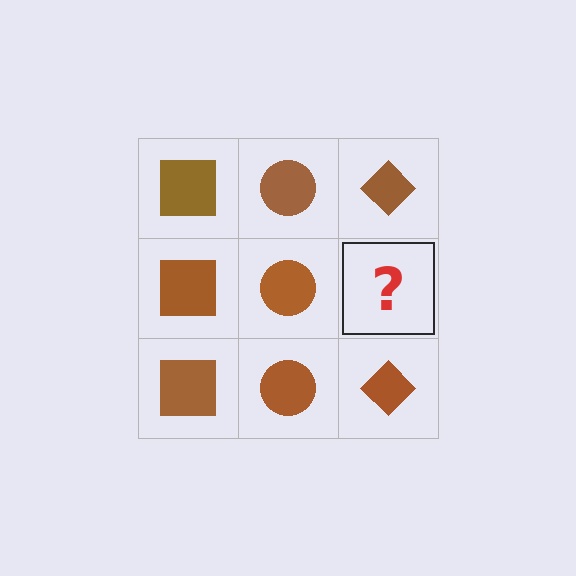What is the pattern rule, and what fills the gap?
The rule is that each column has a consistent shape. The gap should be filled with a brown diamond.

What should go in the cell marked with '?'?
The missing cell should contain a brown diamond.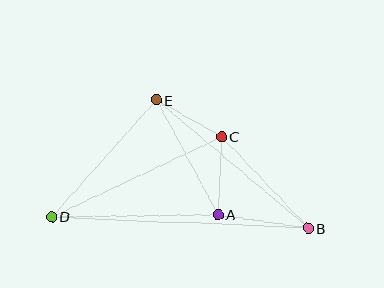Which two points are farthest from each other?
Points B and D are farthest from each other.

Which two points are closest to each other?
Points C and E are closest to each other.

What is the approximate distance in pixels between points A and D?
The distance between A and D is approximately 167 pixels.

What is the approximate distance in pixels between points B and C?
The distance between B and C is approximately 126 pixels.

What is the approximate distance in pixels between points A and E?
The distance between A and E is approximately 130 pixels.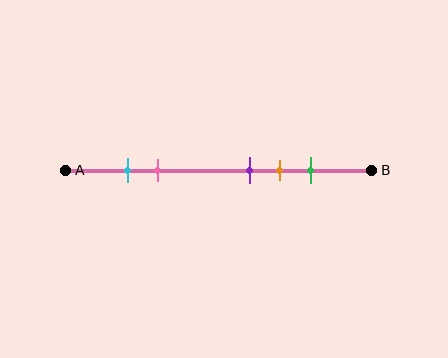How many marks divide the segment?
There are 5 marks dividing the segment.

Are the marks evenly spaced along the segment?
No, the marks are not evenly spaced.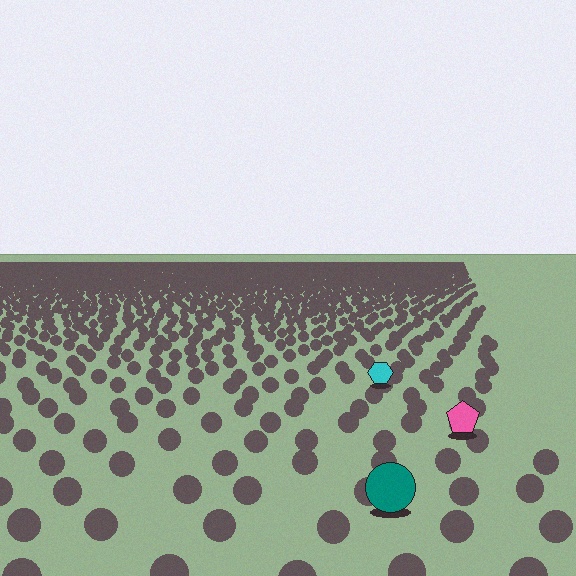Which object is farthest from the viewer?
The cyan hexagon is farthest from the viewer. It appears smaller and the ground texture around it is denser.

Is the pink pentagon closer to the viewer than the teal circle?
No. The teal circle is closer — you can tell from the texture gradient: the ground texture is coarser near it.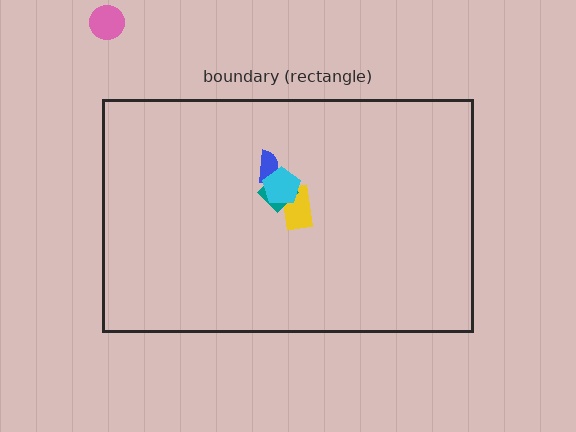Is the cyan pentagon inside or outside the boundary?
Inside.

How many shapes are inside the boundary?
4 inside, 1 outside.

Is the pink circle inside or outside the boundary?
Outside.